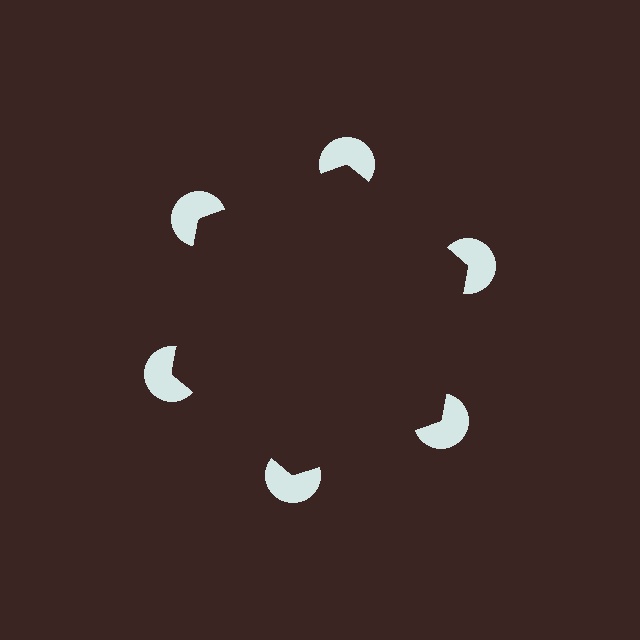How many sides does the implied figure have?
6 sides.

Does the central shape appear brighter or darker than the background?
It typically appears slightly darker than the background, even though no actual brightness change is drawn.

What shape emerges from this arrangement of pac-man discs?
An illusory hexagon — its edges are inferred from the aligned wedge cuts in the pac-man discs, not physically drawn.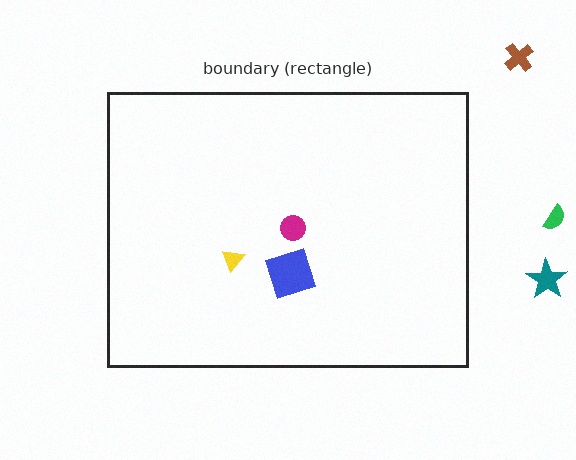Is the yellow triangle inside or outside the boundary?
Inside.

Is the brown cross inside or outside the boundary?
Outside.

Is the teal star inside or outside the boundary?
Outside.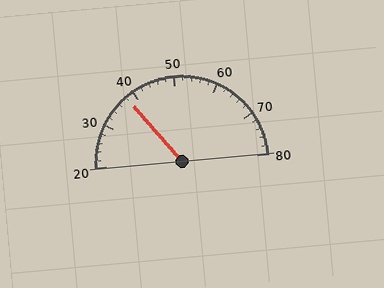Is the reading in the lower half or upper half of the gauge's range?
The reading is in the lower half of the range (20 to 80).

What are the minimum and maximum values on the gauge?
The gauge ranges from 20 to 80.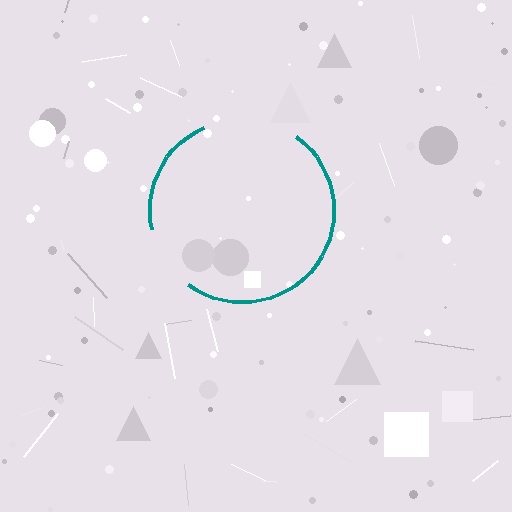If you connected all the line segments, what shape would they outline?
They would outline a circle.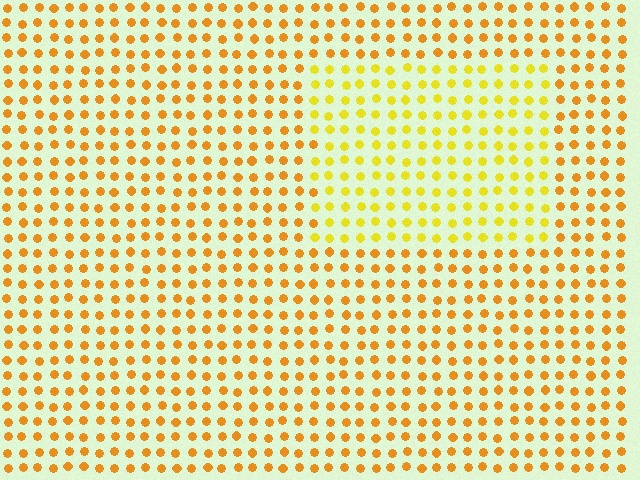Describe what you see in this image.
The image is filled with small orange elements in a uniform arrangement. A rectangle-shaped region is visible where the elements are tinted to a slightly different hue, forming a subtle color boundary.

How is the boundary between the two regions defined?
The boundary is defined purely by a slight shift in hue (about 25 degrees). Spacing, size, and orientation are identical on both sides.